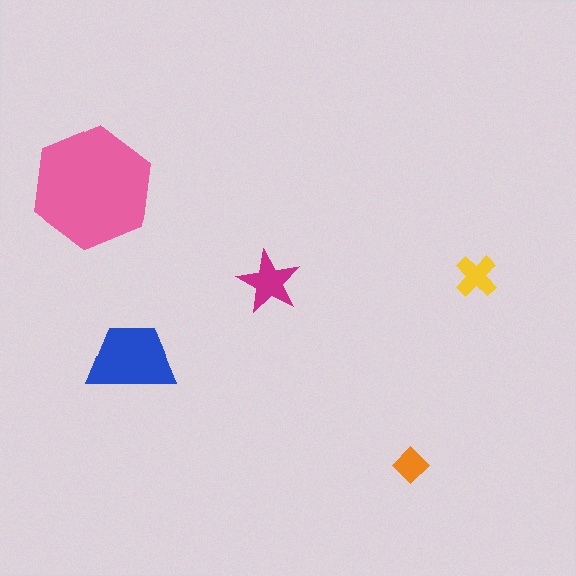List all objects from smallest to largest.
The orange diamond, the yellow cross, the magenta star, the blue trapezoid, the pink hexagon.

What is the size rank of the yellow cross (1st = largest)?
4th.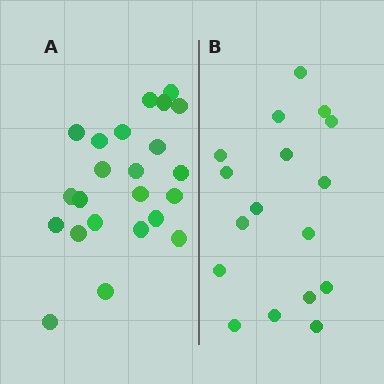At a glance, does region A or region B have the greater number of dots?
Region A (the left region) has more dots.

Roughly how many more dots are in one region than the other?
Region A has about 6 more dots than region B.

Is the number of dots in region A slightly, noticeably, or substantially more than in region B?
Region A has noticeably more, but not dramatically so. The ratio is roughly 1.4 to 1.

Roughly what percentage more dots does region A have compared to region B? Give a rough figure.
About 35% more.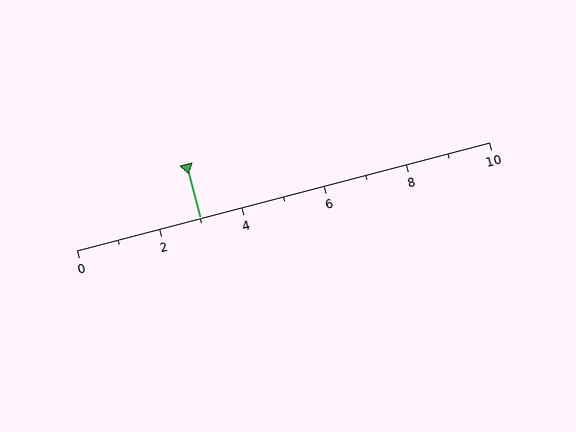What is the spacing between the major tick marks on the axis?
The major ticks are spaced 2 apart.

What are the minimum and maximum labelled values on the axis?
The axis runs from 0 to 10.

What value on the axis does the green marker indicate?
The marker indicates approximately 3.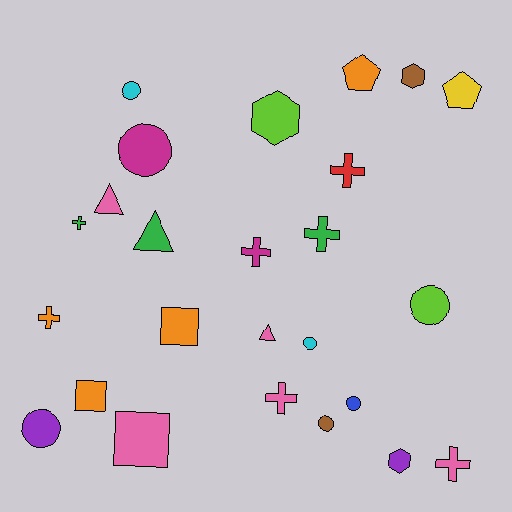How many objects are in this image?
There are 25 objects.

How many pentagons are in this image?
There are 2 pentagons.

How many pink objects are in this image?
There are 5 pink objects.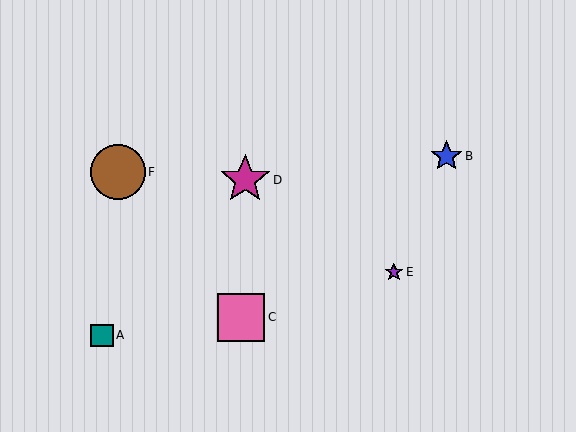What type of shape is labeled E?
Shape E is a purple star.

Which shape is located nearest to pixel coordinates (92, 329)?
The teal square (labeled A) at (102, 335) is nearest to that location.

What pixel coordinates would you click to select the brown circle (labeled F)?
Click at (118, 172) to select the brown circle F.